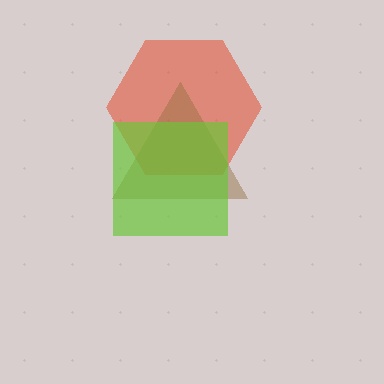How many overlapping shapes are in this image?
There are 3 overlapping shapes in the image.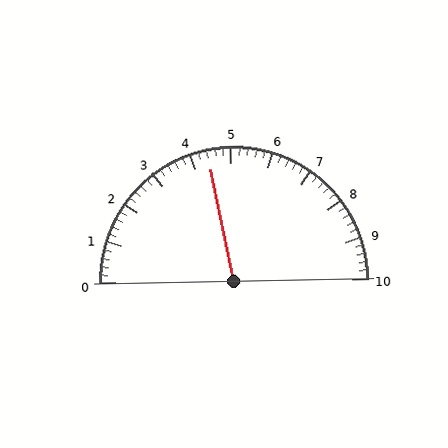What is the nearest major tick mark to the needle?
The nearest major tick mark is 4.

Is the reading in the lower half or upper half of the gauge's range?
The reading is in the lower half of the range (0 to 10).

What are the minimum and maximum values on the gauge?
The gauge ranges from 0 to 10.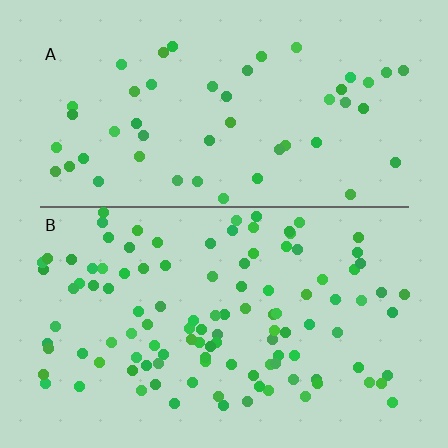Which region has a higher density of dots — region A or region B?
B (the bottom).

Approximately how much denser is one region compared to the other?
Approximately 2.2× — region B over region A.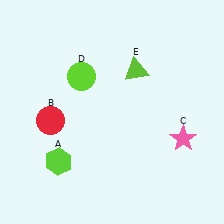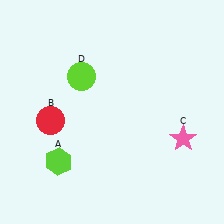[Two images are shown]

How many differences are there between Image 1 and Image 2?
There is 1 difference between the two images.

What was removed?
The lime triangle (E) was removed in Image 2.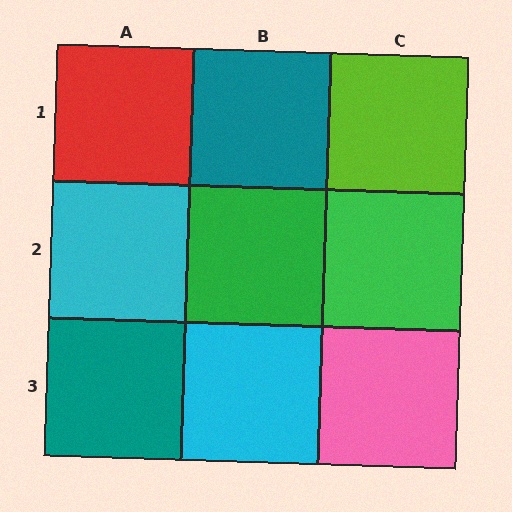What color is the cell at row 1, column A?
Red.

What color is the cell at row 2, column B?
Green.